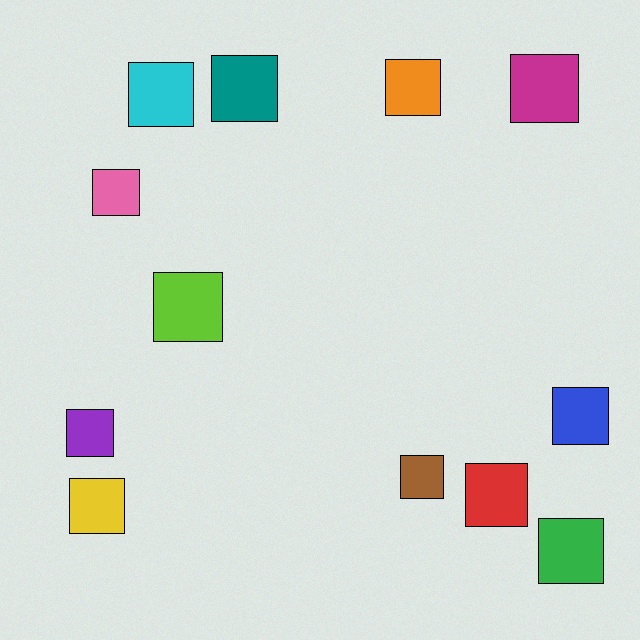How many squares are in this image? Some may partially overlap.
There are 12 squares.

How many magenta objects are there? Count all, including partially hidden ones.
There is 1 magenta object.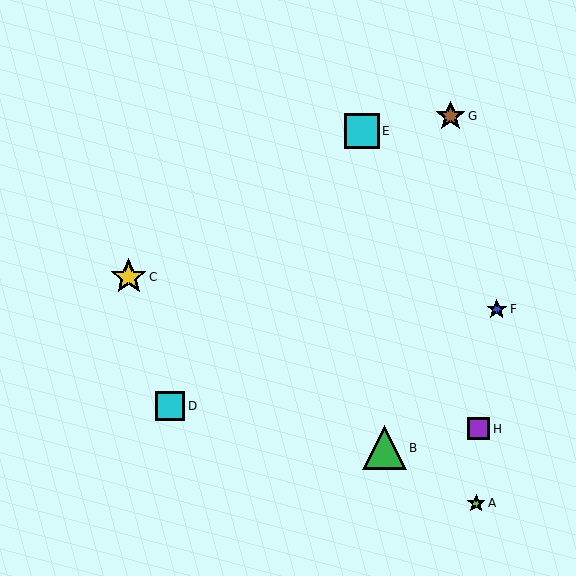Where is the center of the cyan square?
The center of the cyan square is at (170, 406).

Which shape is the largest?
The green triangle (labeled B) is the largest.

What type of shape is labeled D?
Shape D is a cyan square.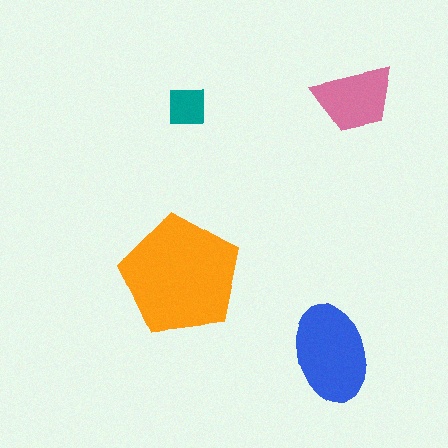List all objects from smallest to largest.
The teal square, the pink trapezoid, the blue ellipse, the orange pentagon.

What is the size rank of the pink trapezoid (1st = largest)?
3rd.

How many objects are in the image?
There are 4 objects in the image.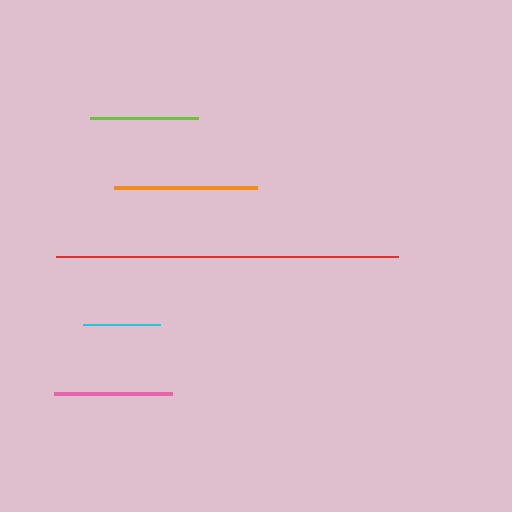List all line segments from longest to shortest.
From longest to shortest: red, orange, pink, lime, cyan.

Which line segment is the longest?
The red line is the longest at approximately 342 pixels.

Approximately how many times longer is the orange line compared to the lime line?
The orange line is approximately 1.3 times the length of the lime line.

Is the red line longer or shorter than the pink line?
The red line is longer than the pink line.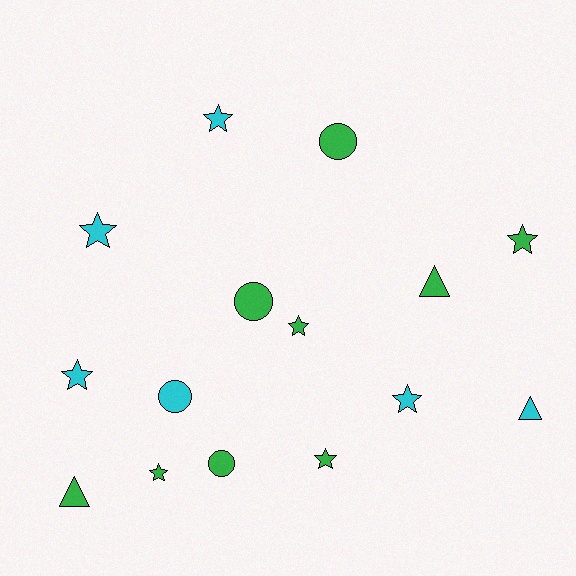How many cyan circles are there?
There is 1 cyan circle.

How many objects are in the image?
There are 15 objects.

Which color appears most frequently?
Green, with 9 objects.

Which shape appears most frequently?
Star, with 8 objects.